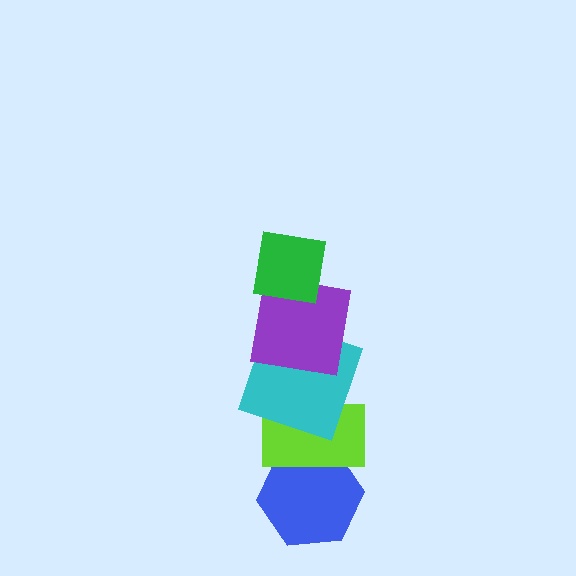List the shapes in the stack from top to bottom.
From top to bottom: the green square, the purple square, the cyan square, the lime rectangle, the blue hexagon.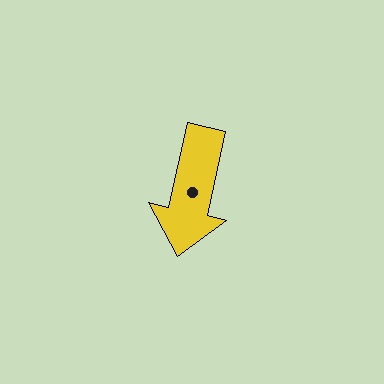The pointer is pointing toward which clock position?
Roughly 6 o'clock.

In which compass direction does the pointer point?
South.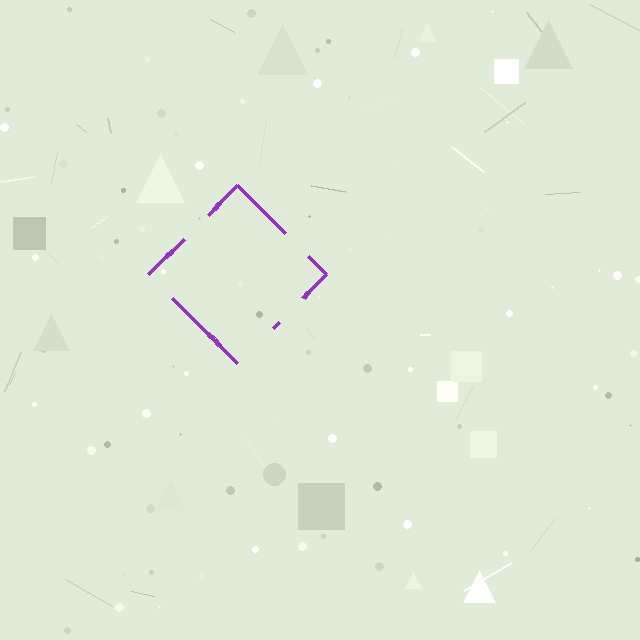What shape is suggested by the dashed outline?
The dashed outline suggests a diamond.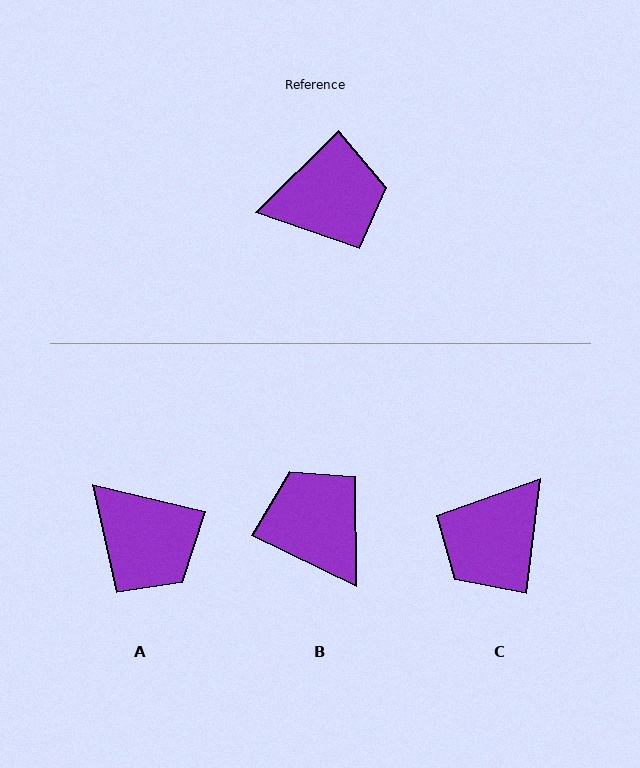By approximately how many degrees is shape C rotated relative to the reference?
Approximately 141 degrees clockwise.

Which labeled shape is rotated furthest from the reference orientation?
C, about 141 degrees away.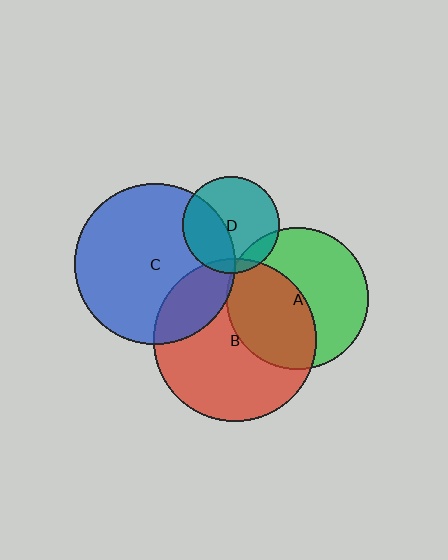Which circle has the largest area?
Circle B (red).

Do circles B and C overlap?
Yes.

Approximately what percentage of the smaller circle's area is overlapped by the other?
Approximately 20%.